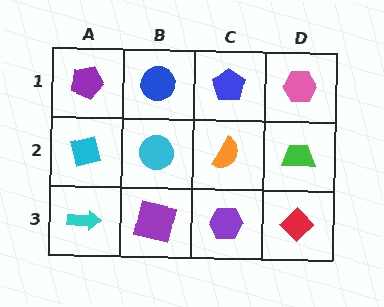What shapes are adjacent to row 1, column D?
A green trapezoid (row 2, column D), a blue pentagon (row 1, column C).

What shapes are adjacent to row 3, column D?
A green trapezoid (row 2, column D), a purple hexagon (row 3, column C).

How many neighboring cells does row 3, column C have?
3.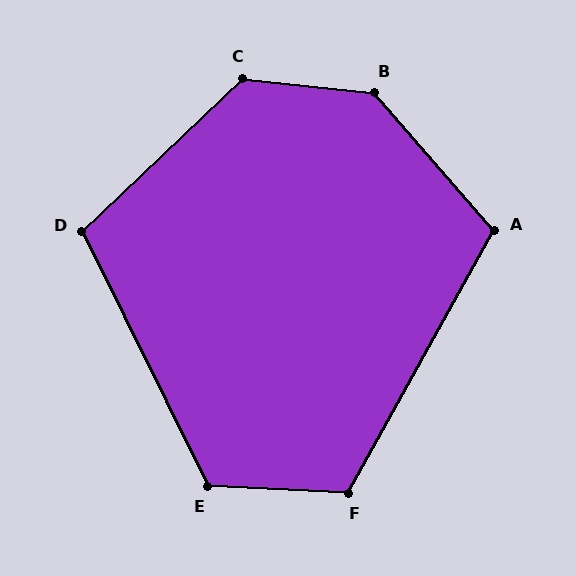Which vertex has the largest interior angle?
B, at approximately 137 degrees.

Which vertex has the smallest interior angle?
D, at approximately 107 degrees.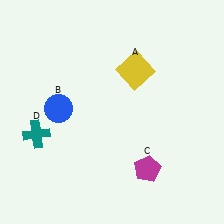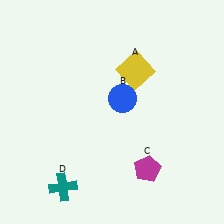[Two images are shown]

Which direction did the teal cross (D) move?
The teal cross (D) moved down.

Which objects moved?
The objects that moved are: the blue circle (B), the teal cross (D).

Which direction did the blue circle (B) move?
The blue circle (B) moved right.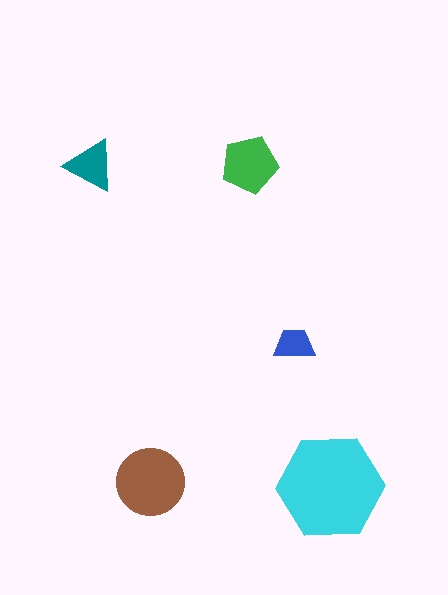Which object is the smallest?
The blue trapezoid.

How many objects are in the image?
There are 5 objects in the image.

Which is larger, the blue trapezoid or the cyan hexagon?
The cyan hexagon.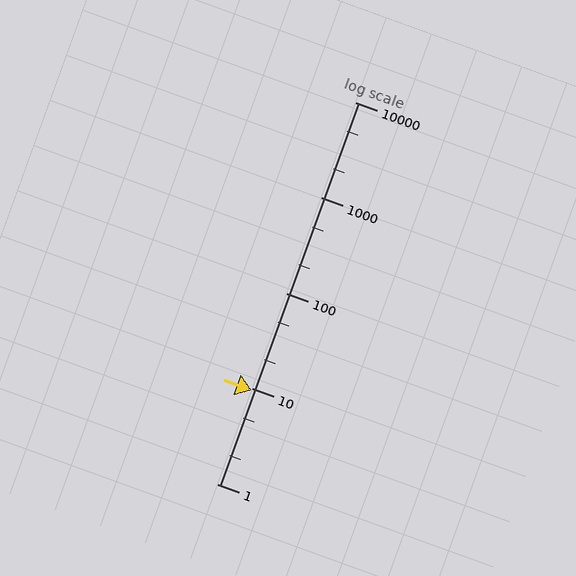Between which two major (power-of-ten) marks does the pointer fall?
The pointer is between 1 and 10.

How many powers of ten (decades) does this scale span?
The scale spans 4 decades, from 1 to 10000.